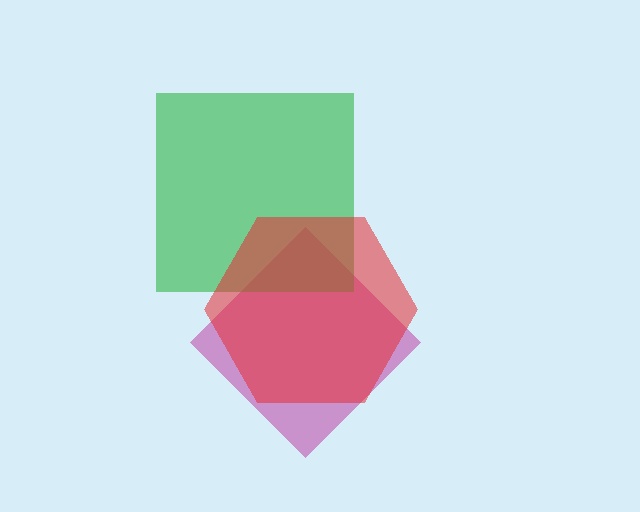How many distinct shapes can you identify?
There are 3 distinct shapes: a magenta diamond, a green square, a red hexagon.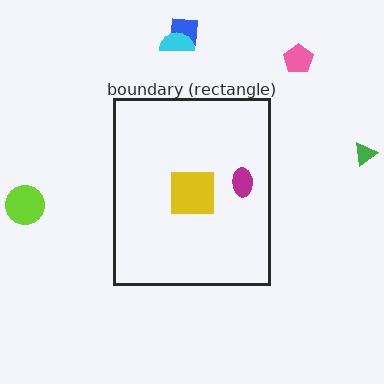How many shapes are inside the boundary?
2 inside, 5 outside.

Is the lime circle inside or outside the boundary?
Outside.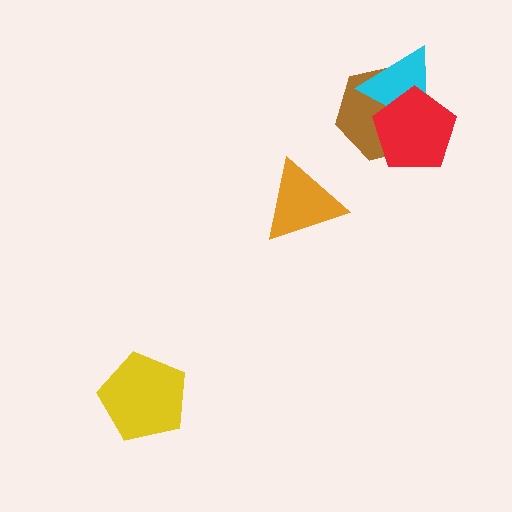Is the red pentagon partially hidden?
No, no other shape covers it.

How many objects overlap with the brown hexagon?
2 objects overlap with the brown hexagon.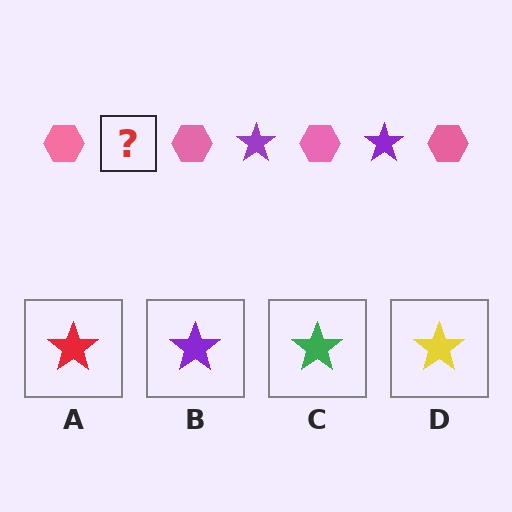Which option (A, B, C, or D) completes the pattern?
B.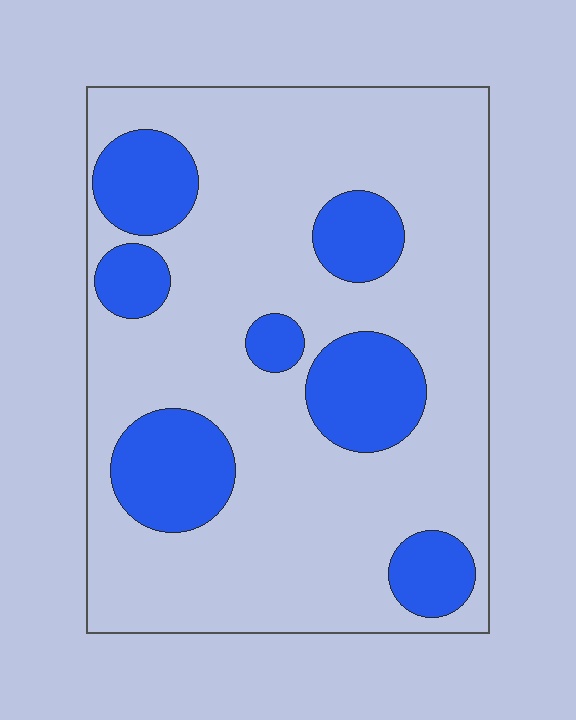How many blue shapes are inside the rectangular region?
7.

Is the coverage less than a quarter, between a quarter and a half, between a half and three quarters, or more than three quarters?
Less than a quarter.